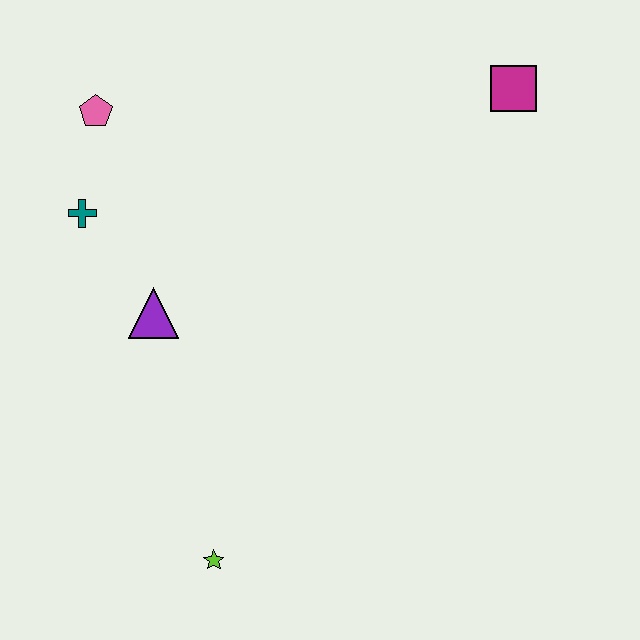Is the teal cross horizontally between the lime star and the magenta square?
No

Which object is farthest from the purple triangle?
The magenta square is farthest from the purple triangle.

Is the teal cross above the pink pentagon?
No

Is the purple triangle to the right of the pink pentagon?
Yes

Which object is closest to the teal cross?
The pink pentagon is closest to the teal cross.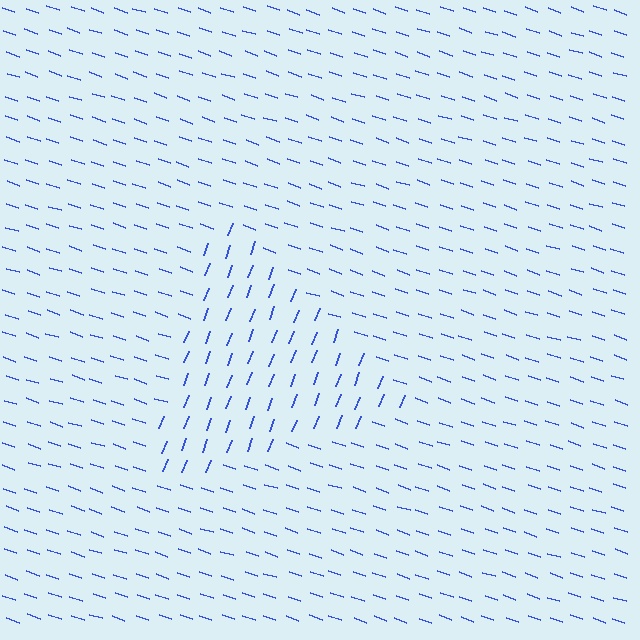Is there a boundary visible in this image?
Yes, there is a texture boundary formed by a change in line orientation.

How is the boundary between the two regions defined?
The boundary is defined purely by a change in line orientation (approximately 88 degrees difference). All lines are the same color and thickness.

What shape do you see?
I see a triangle.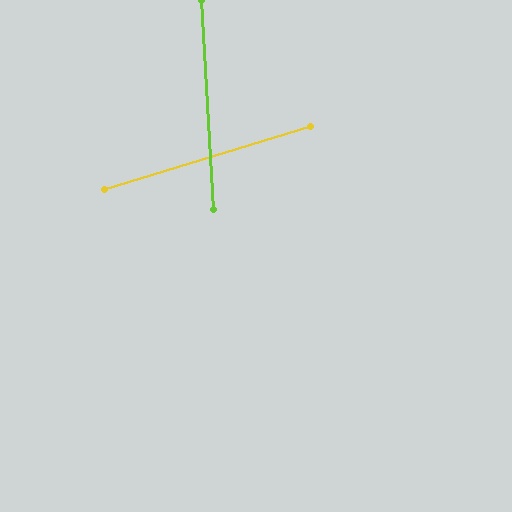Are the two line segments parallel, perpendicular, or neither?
Neither parallel nor perpendicular — they differ by about 76°.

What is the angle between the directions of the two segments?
Approximately 76 degrees.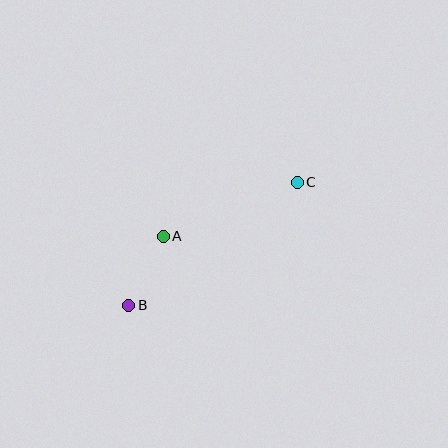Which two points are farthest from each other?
Points B and C are farthest from each other.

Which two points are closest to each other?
Points A and B are closest to each other.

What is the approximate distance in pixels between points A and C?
The distance between A and C is approximately 145 pixels.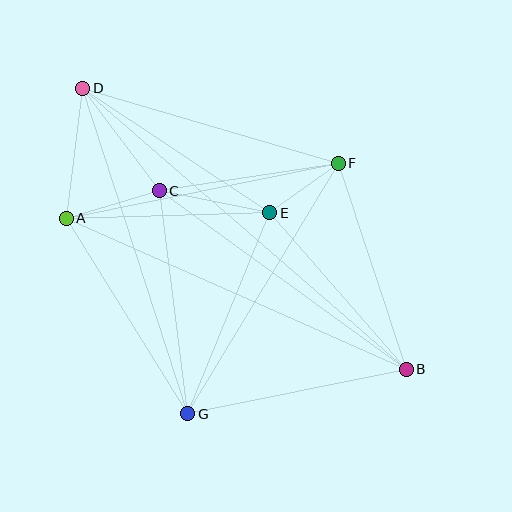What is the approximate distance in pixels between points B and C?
The distance between B and C is approximately 305 pixels.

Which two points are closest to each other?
Points E and F are closest to each other.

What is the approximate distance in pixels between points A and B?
The distance between A and B is approximately 372 pixels.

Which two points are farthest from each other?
Points B and D are farthest from each other.